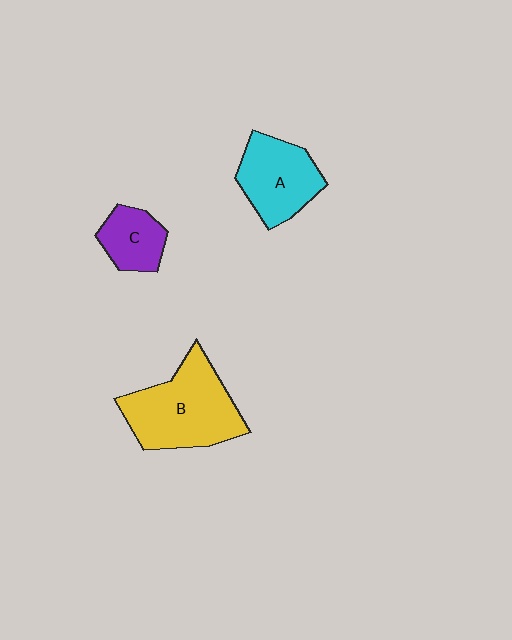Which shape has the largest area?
Shape B (yellow).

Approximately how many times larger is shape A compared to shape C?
Approximately 1.6 times.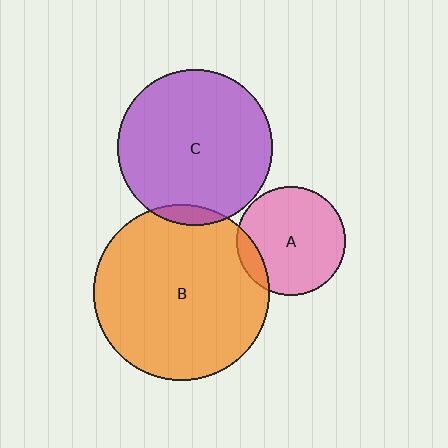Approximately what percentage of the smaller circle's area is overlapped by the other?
Approximately 5%.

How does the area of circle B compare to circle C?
Approximately 1.3 times.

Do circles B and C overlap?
Yes.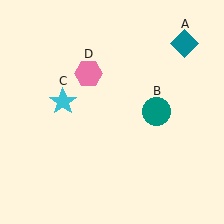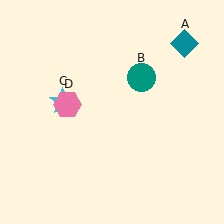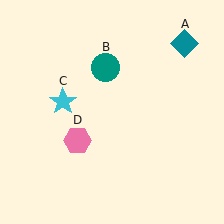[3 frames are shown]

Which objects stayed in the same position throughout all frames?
Teal diamond (object A) and cyan star (object C) remained stationary.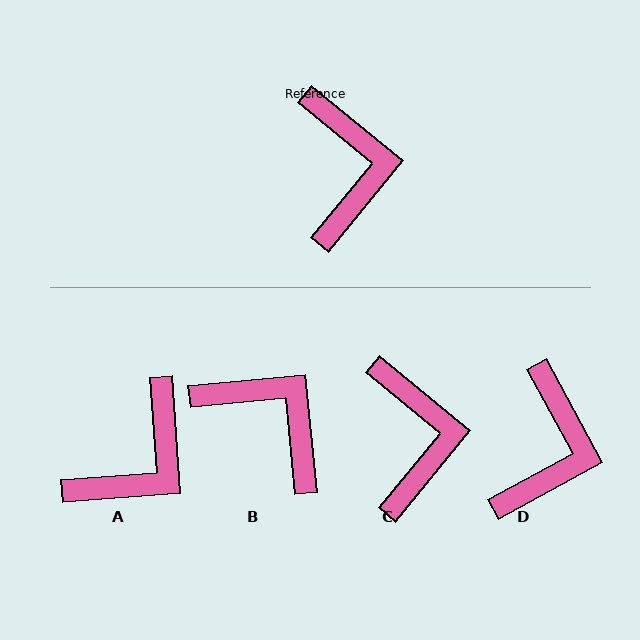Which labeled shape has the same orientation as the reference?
C.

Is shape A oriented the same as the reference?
No, it is off by about 47 degrees.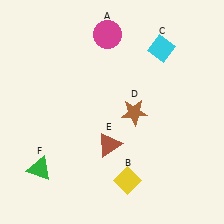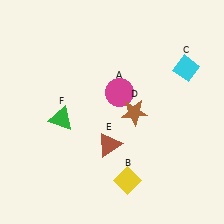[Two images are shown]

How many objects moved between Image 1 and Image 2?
3 objects moved between the two images.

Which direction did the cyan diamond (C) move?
The cyan diamond (C) moved right.